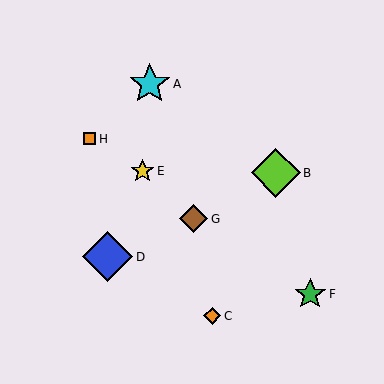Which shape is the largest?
The blue diamond (labeled D) is the largest.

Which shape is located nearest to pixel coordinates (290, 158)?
The lime diamond (labeled B) at (276, 173) is nearest to that location.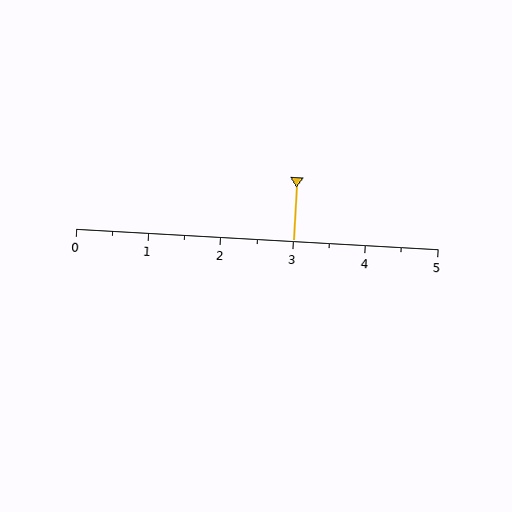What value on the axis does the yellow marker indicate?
The marker indicates approximately 3.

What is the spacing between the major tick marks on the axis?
The major ticks are spaced 1 apart.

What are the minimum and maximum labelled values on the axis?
The axis runs from 0 to 5.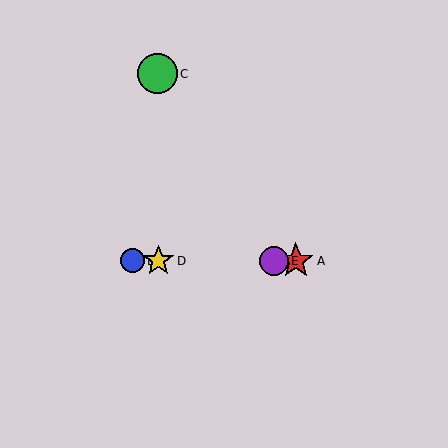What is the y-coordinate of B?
Object B is at y≈261.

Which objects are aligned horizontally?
Objects A, B, D, E are aligned horizontally.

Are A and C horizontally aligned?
No, A is at y≈261 and C is at y≈74.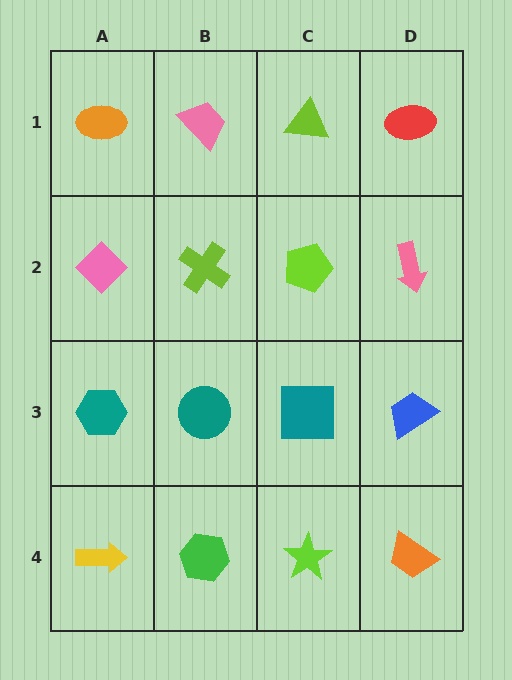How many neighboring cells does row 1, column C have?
3.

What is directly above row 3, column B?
A lime cross.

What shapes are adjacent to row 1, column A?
A pink diamond (row 2, column A), a pink trapezoid (row 1, column B).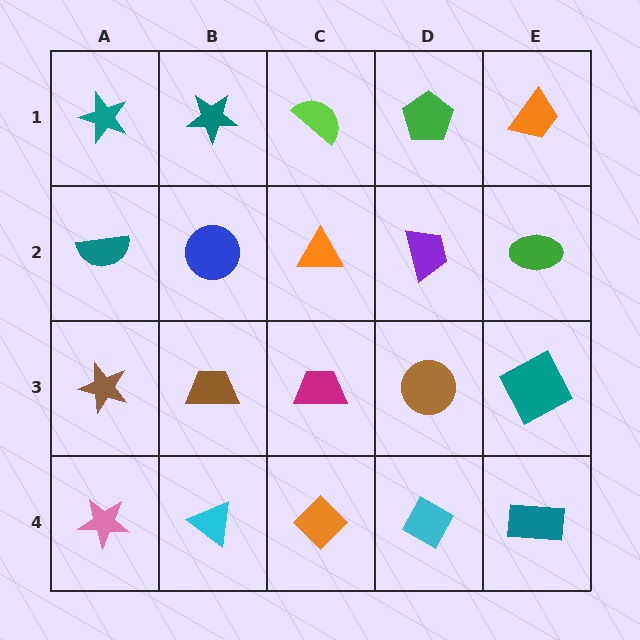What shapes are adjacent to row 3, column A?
A teal semicircle (row 2, column A), a pink star (row 4, column A), a brown trapezoid (row 3, column B).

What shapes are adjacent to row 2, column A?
A teal star (row 1, column A), a brown star (row 3, column A), a blue circle (row 2, column B).